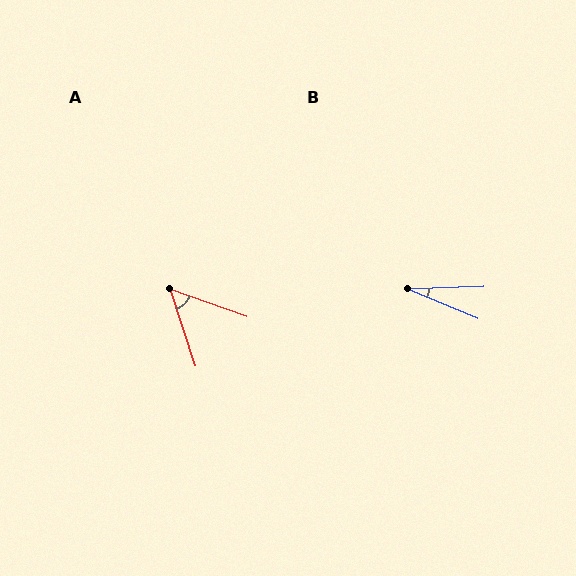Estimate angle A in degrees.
Approximately 52 degrees.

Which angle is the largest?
A, at approximately 52 degrees.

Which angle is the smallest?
B, at approximately 25 degrees.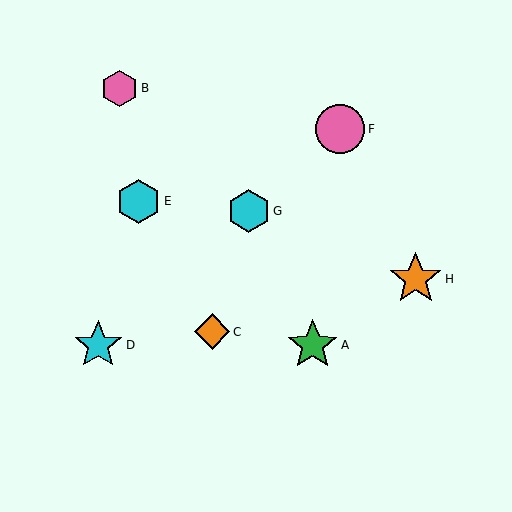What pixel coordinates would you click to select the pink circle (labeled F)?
Click at (340, 129) to select the pink circle F.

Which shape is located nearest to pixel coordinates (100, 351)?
The cyan star (labeled D) at (98, 345) is nearest to that location.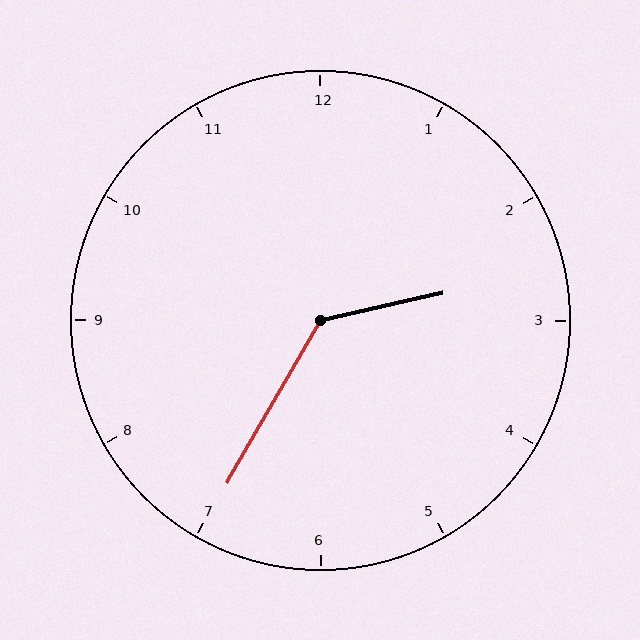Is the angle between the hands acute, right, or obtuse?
It is obtuse.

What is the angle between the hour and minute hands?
Approximately 132 degrees.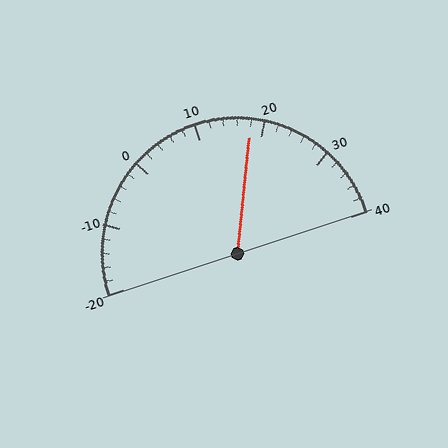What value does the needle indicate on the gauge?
The needle indicates approximately 18.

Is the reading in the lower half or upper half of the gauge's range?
The reading is in the upper half of the range (-20 to 40).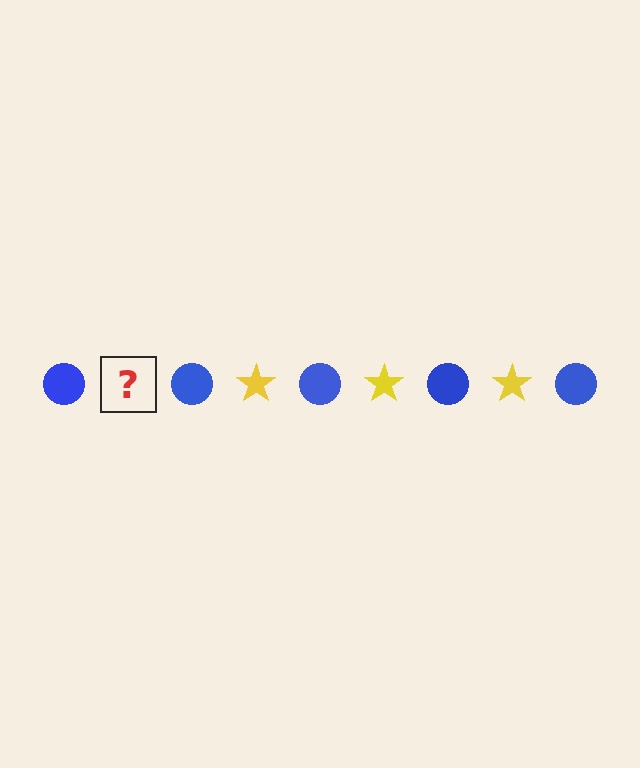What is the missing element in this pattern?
The missing element is a yellow star.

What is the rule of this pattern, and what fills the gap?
The rule is that the pattern alternates between blue circle and yellow star. The gap should be filled with a yellow star.